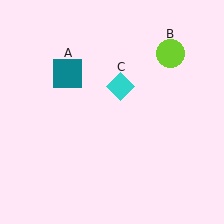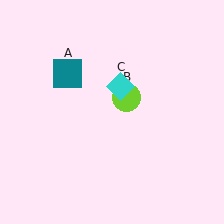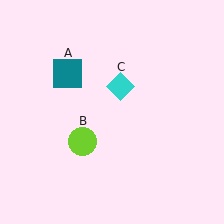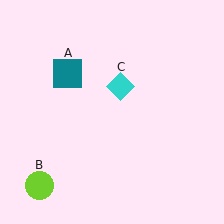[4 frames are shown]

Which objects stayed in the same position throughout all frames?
Teal square (object A) and cyan diamond (object C) remained stationary.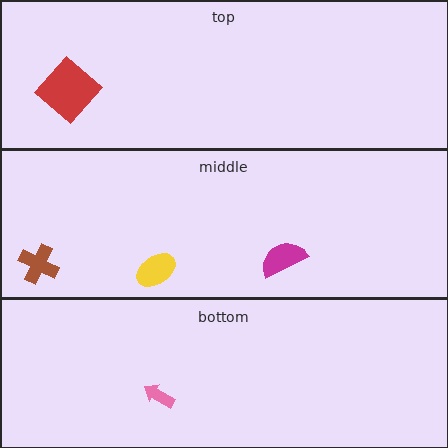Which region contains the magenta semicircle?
The middle region.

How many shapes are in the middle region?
3.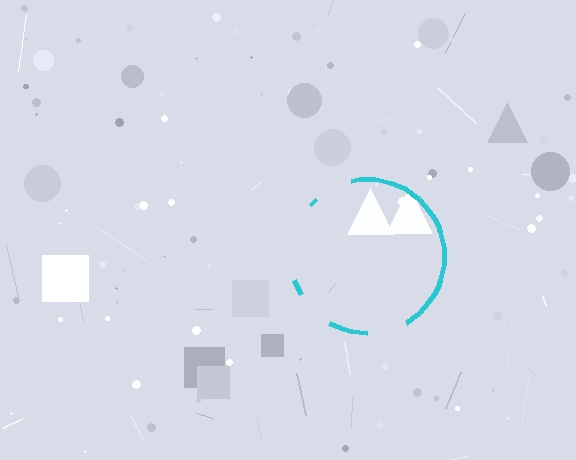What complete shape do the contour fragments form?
The contour fragments form a circle.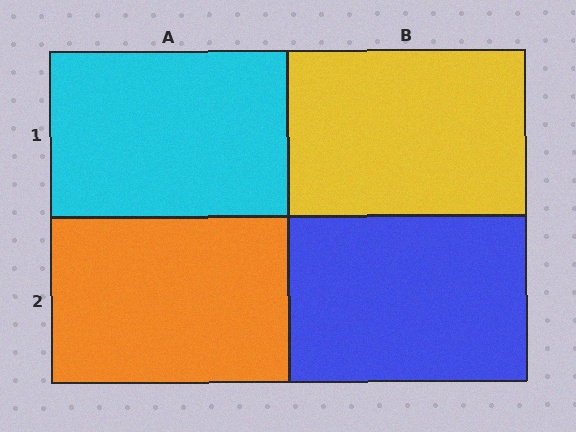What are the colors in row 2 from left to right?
Orange, blue.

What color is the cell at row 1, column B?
Yellow.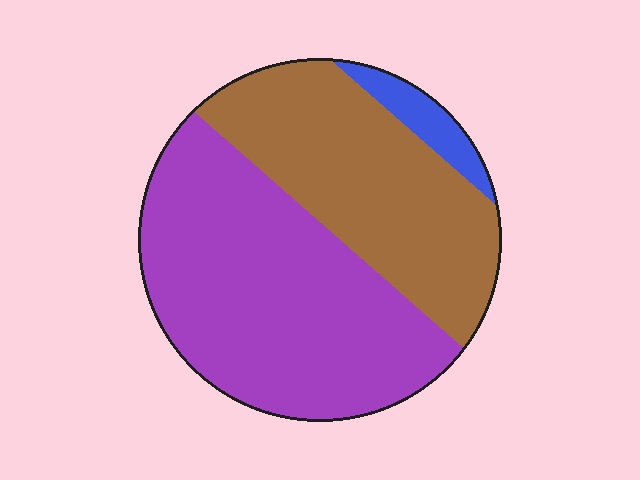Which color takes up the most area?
Purple, at roughly 55%.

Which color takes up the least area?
Blue, at roughly 5%.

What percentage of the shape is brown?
Brown takes up between a quarter and a half of the shape.